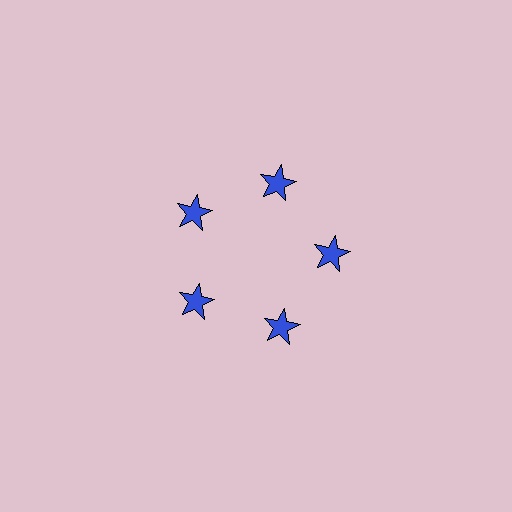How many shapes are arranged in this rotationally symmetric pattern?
There are 5 shapes, arranged in 5 groups of 1.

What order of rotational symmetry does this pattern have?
This pattern has 5-fold rotational symmetry.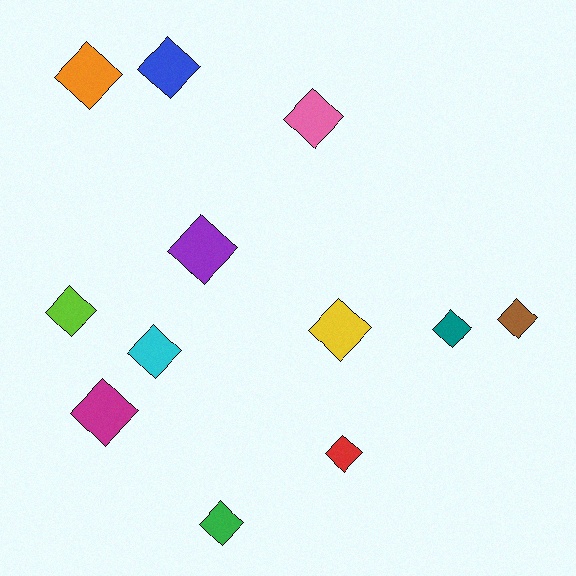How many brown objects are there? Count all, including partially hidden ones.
There is 1 brown object.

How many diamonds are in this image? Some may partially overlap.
There are 12 diamonds.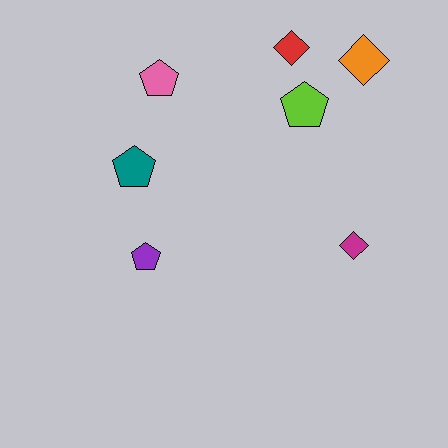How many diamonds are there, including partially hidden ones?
There are 3 diamonds.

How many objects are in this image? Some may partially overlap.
There are 7 objects.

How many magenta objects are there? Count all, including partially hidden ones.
There is 1 magenta object.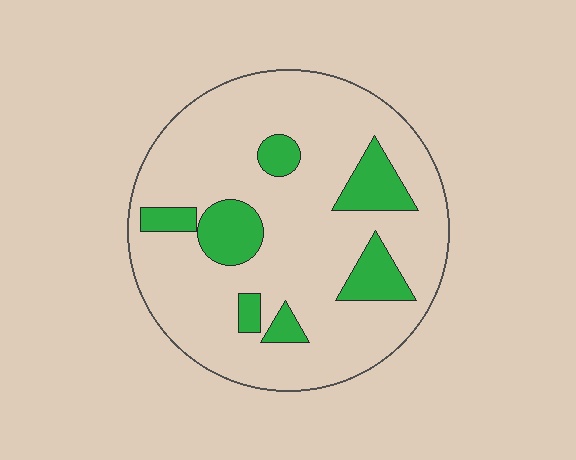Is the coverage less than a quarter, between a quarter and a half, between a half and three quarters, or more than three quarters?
Less than a quarter.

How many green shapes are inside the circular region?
7.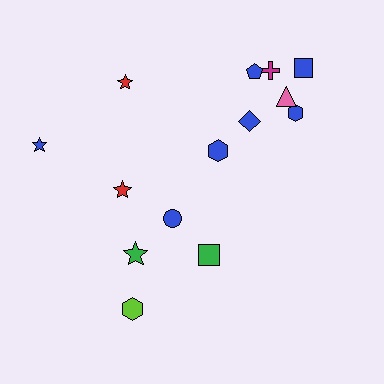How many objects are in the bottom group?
There are 4 objects.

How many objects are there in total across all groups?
There are 14 objects.